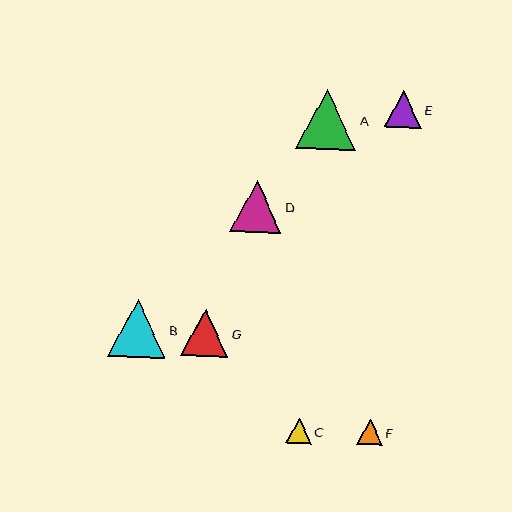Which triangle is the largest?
Triangle A is the largest with a size of approximately 60 pixels.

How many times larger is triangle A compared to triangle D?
Triangle A is approximately 1.2 times the size of triangle D.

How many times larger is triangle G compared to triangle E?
Triangle G is approximately 1.3 times the size of triangle E.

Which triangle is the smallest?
Triangle F is the smallest with a size of approximately 26 pixels.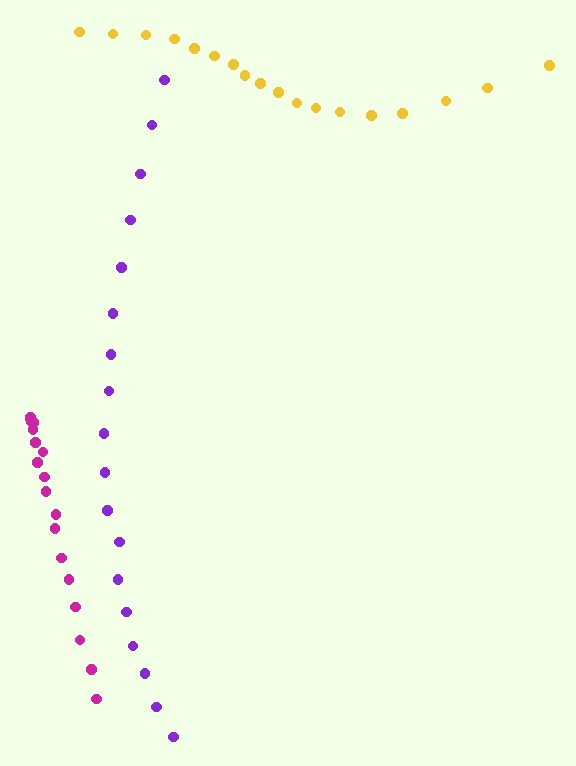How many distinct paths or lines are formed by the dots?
There are 3 distinct paths.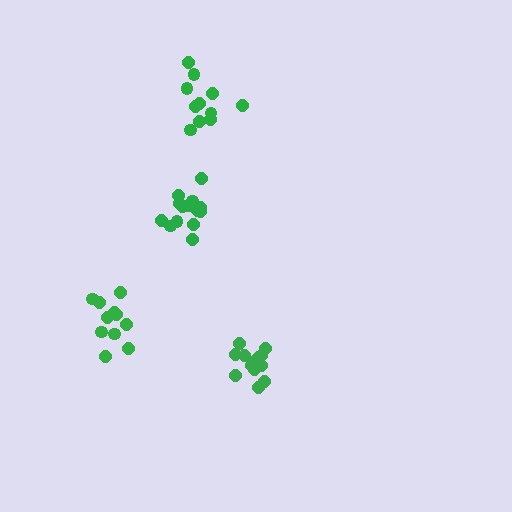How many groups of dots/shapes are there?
There are 4 groups.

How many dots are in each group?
Group 1: 16 dots, Group 2: 13 dots, Group 3: 11 dots, Group 4: 11 dots (51 total).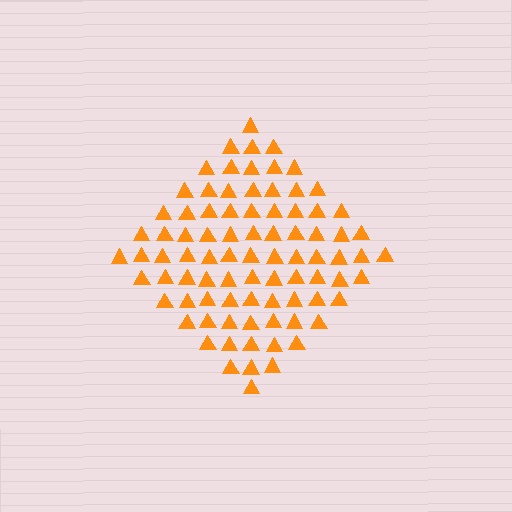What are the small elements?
The small elements are triangles.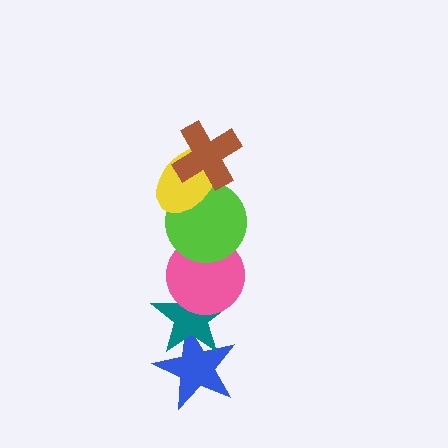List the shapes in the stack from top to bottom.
From top to bottom: the brown cross, the yellow ellipse, the lime circle, the pink circle, the teal star, the blue star.